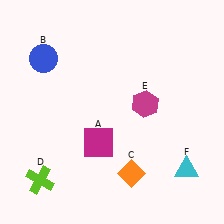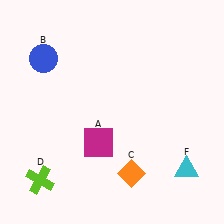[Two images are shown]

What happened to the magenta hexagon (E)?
The magenta hexagon (E) was removed in Image 2. It was in the top-right area of Image 1.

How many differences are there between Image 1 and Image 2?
There is 1 difference between the two images.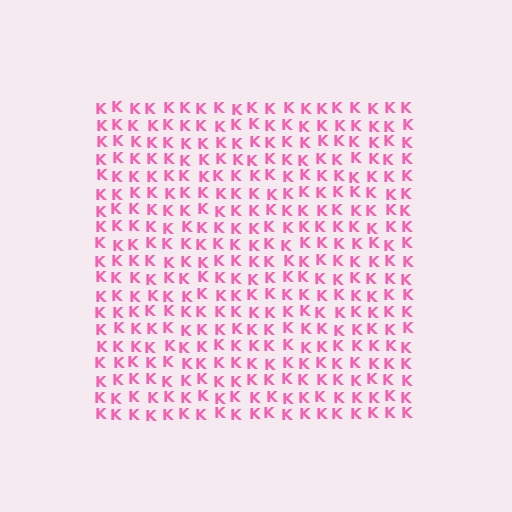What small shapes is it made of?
It is made of small letter K's.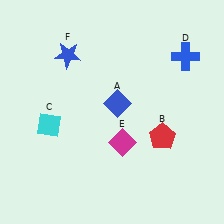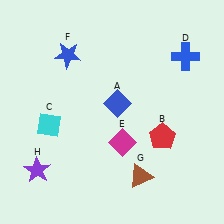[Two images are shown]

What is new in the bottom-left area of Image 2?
A purple star (H) was added in the bottom-left area of Image 2.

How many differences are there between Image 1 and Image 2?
There are 2 differences between the two images.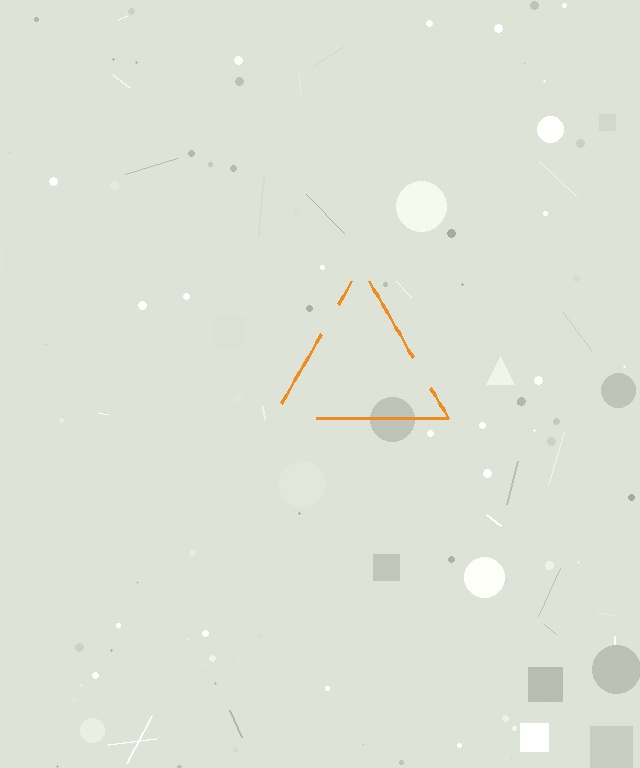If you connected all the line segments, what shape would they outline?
They would outline a triangle.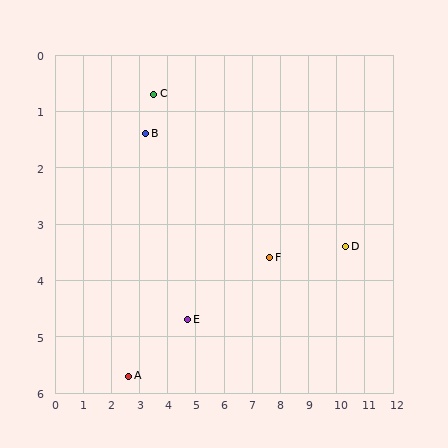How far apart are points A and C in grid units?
Points A and C are about 5.1 grid units apart.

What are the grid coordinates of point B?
Point B is at approximately (3.2, 1.4).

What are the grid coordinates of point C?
Point C is at approximately (3.5, 0.7).